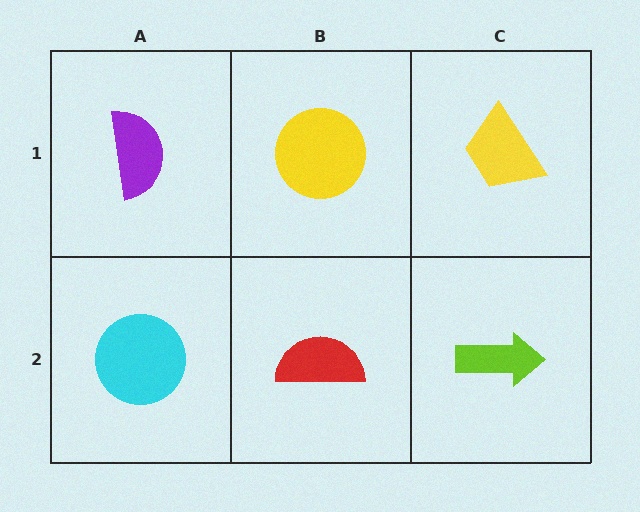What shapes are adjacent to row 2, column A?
A purple semicircle (row 1, column A), a red semicircle (row 2, column B).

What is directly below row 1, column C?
A lime arrow.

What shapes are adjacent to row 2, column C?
A yellow trapezoid (row 1, column C), a red semicircle (row 2, column B).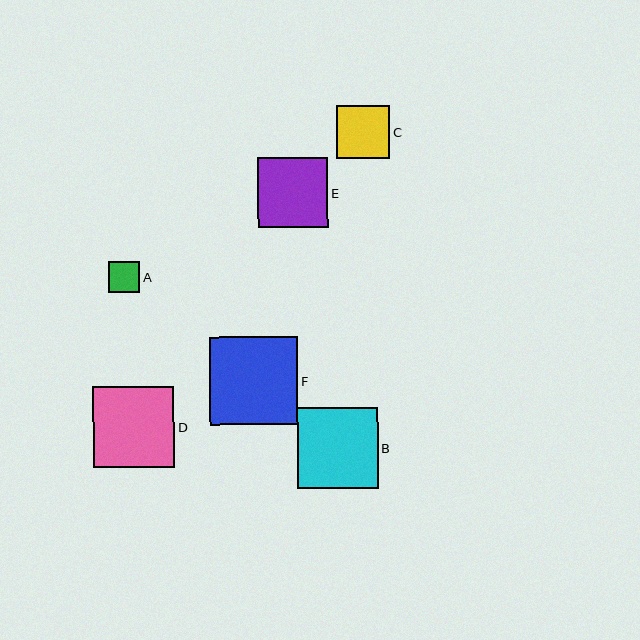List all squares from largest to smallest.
From largest to smallest: F, D, B, E, C, A.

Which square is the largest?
Square F is the largest with a size of approximately 88 pixels.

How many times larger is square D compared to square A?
Square D is approximately 2.6 times the size of square A.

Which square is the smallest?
Square A is the smallest with a size of approximately 31 pixels.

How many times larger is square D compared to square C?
Square D is approximately 1.5 times the size of square C.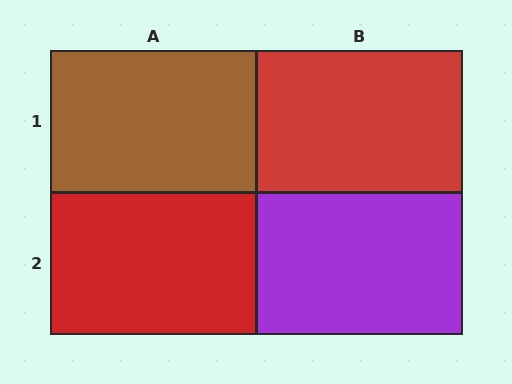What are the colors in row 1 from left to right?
Brown, red.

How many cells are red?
2 cells are red.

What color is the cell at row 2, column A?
Red.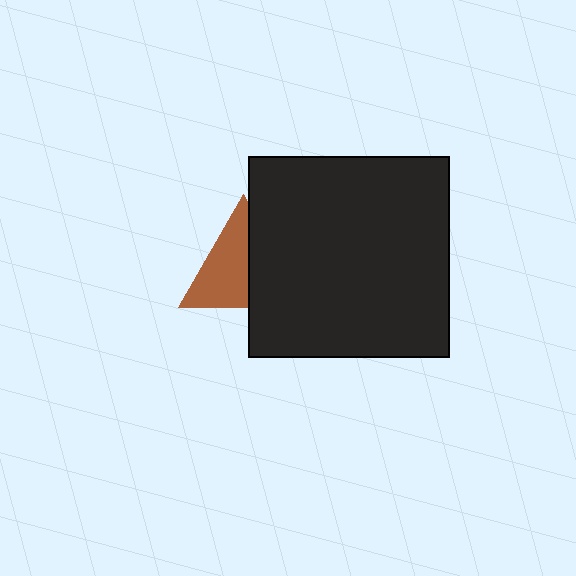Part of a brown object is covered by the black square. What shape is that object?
It is a triangle.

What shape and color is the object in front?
The object in front is a black square.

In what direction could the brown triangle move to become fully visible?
The brown triangle could move left. That would shift it out from behind the black square entirely.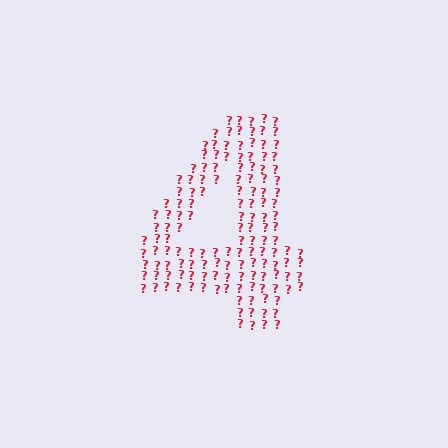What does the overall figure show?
The overall figure shows the digit 4.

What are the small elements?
The small elements are question marks.